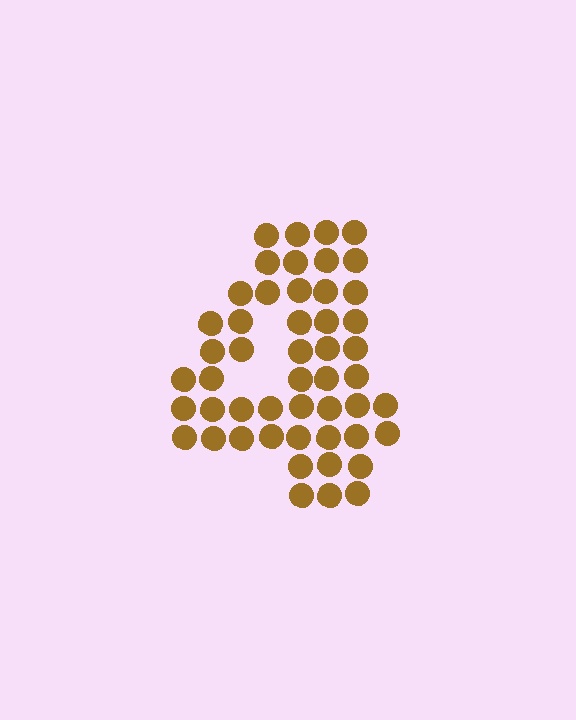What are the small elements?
The small elements are circles.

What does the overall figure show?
The overall figure shows the digit 4.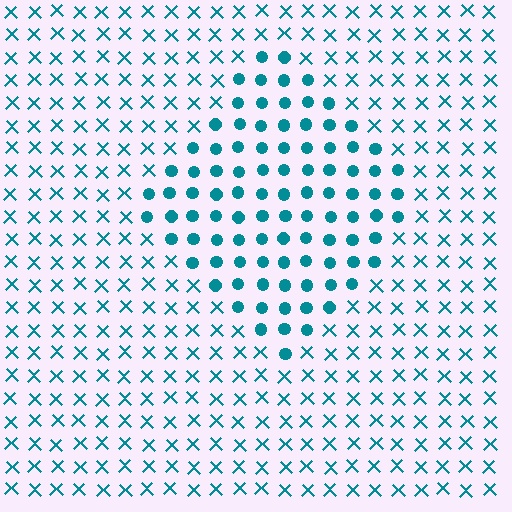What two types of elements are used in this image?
The image uses circles inside the diamond region and X marks outside it.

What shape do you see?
I see a diamond.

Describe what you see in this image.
The image is filled with small teal elements arranged in a uniform grid. A diamond-shaped region contains circles, while the surrounding area contains X marks. The boundary is defined purely by the change in element shape.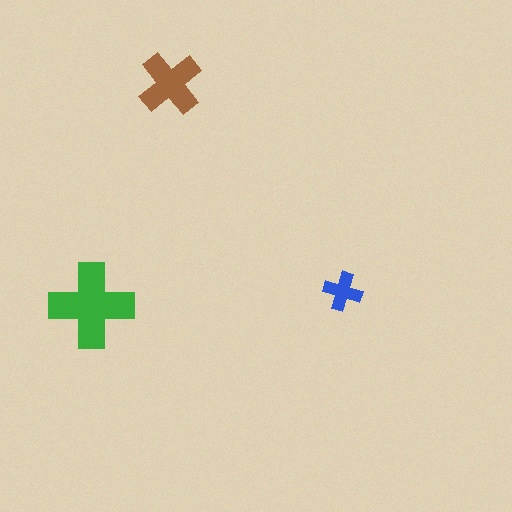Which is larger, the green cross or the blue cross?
The green one.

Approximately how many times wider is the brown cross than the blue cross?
About 1.5 times wider.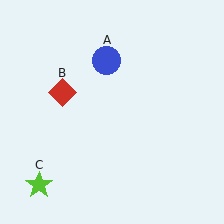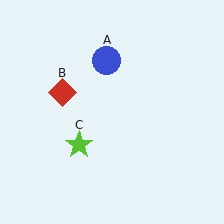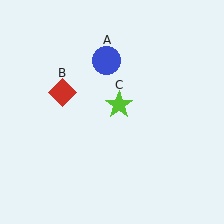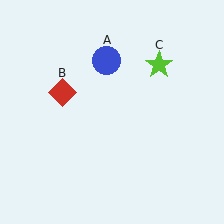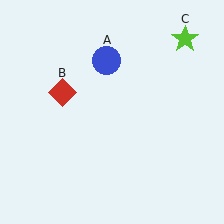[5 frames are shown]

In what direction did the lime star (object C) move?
The lime star (object C) moved up and to the right.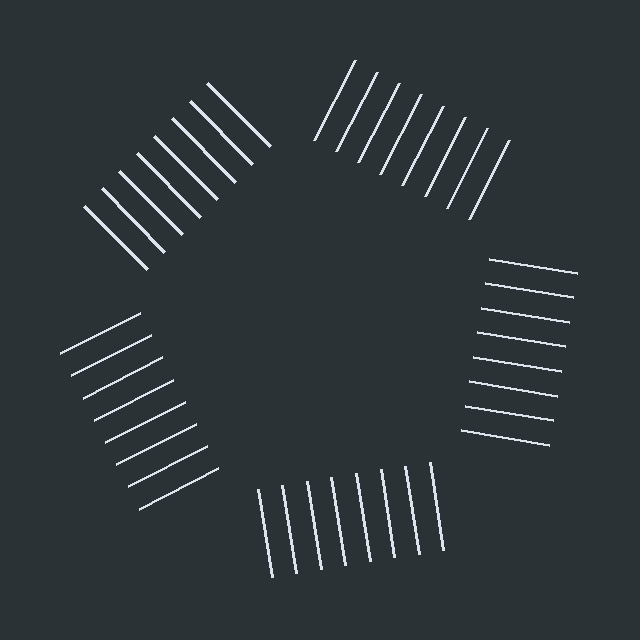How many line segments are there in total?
40 — 8 along each of the 5 edges.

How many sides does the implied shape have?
5 sides — the line-ends trace a pentagon.